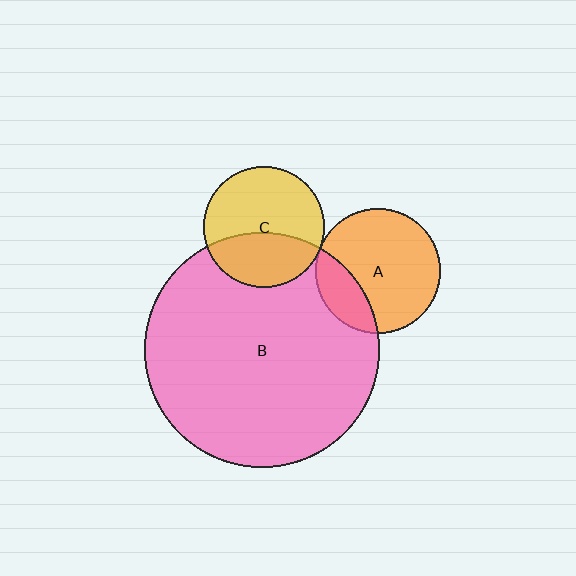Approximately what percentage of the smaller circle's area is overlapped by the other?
Approximately 40%.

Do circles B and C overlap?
Yes.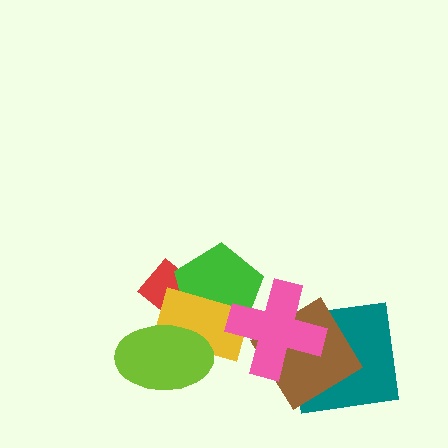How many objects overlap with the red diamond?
3 objects overlap with the red diamond.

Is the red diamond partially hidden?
Yes, it is partially covered by another shape.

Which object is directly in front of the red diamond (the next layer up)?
The green pentagon is directly in front of the red diamond.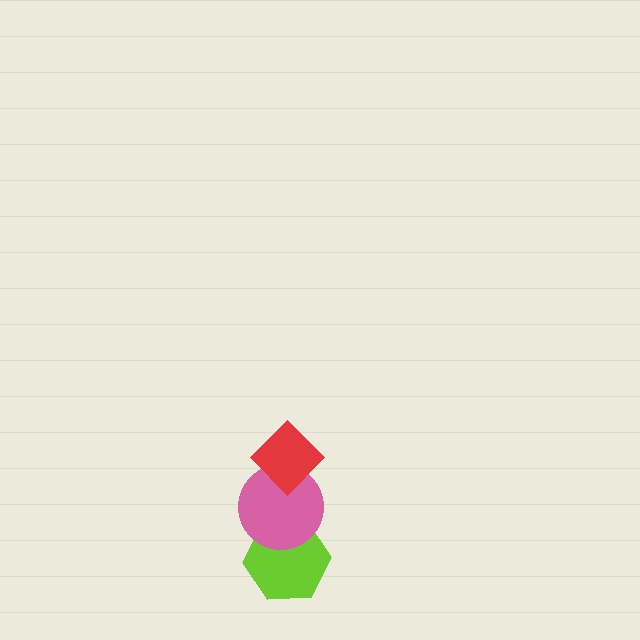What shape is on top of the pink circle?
The red diamond is on top of the pink circle.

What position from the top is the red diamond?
The red diamond is 1st from the top.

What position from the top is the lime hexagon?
The lime hexagon is 3rd from the top.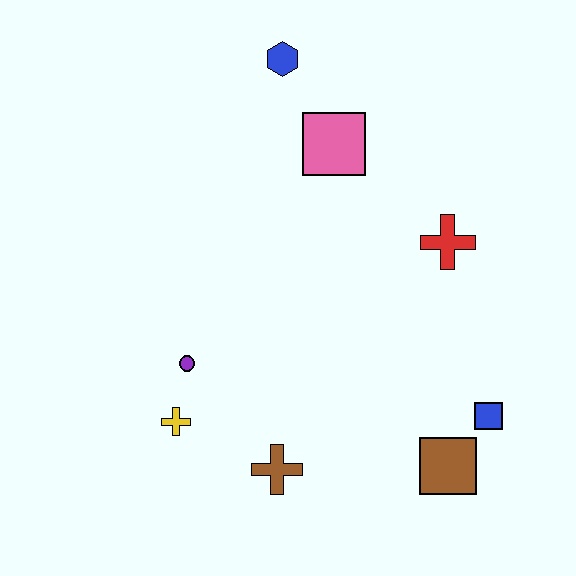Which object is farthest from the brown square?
The blue hexagon is farthest from the brown square.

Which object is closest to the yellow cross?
The purple circle is closest to the yellow cross.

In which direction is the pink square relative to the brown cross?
The pink square is above the brown cross.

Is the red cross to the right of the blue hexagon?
Yes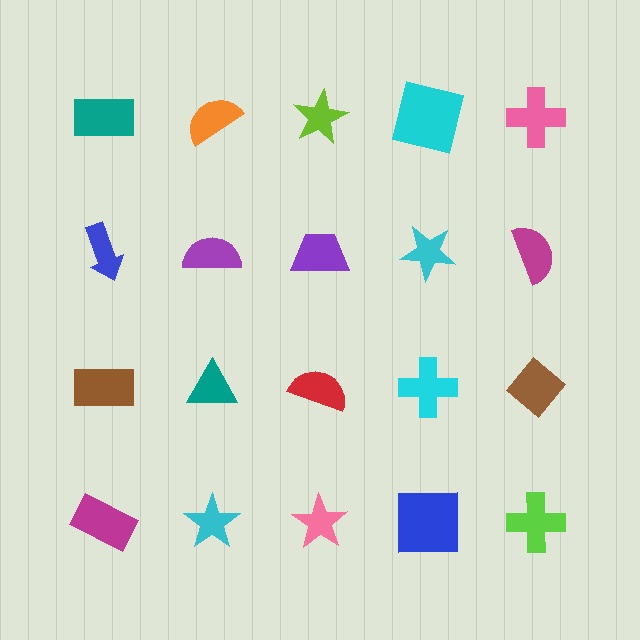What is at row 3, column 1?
A brown rectangle.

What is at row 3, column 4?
A cyan cross.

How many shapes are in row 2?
5 shapes.